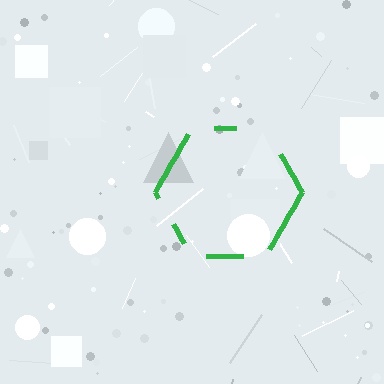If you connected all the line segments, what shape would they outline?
They would outline a hexagon.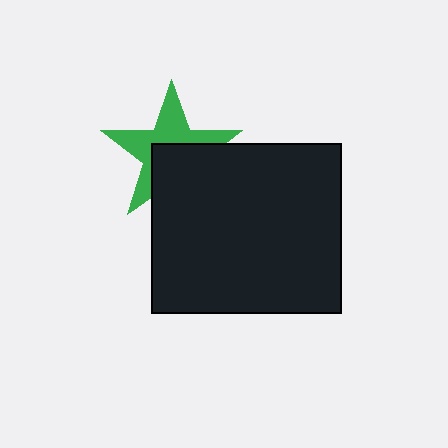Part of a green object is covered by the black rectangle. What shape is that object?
It is a star.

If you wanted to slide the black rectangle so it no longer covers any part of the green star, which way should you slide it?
Slide it down — that is the most direct way to separate the two shapes.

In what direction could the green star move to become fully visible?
The green star could move up. That would shift it out from behind the black rectangle entirely.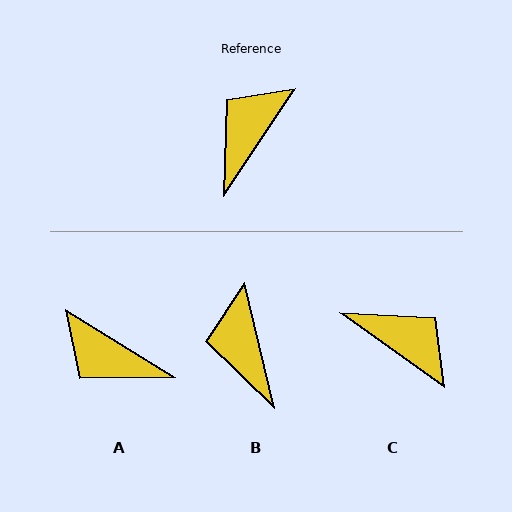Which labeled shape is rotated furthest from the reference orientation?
A, about 92 degrees away.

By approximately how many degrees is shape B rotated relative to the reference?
Approximately 48 degrees counter-clockwise.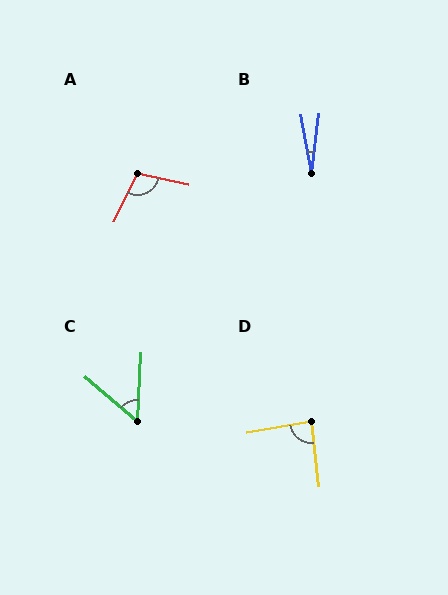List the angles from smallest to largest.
B (18°), C (52°), D (86°), A (105°).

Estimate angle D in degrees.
Approximately 86 degrees.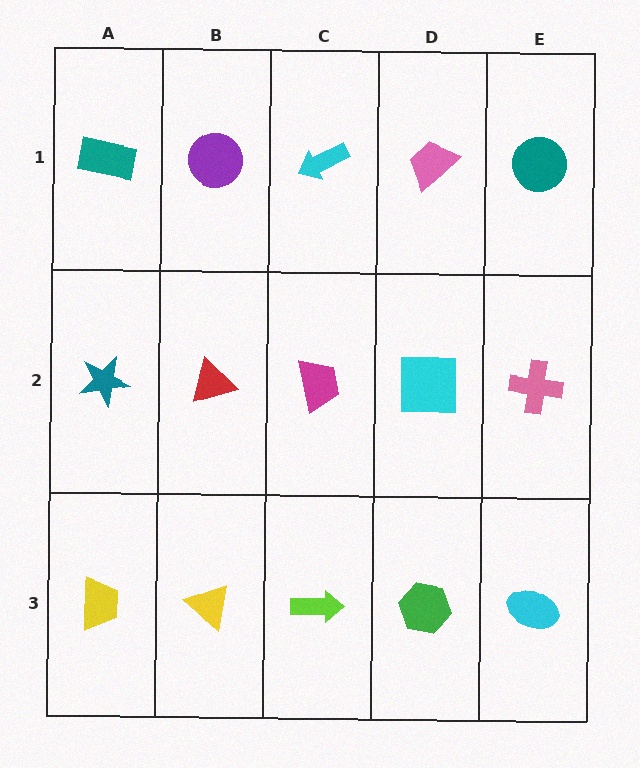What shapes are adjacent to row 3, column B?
A red triangle (row 2, column B), a yellow trapezoid (row 3, column A), a lime arrow (row 3, column C).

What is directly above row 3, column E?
A pink cross.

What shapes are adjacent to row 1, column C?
A magenta trapezoid (row 2, column C), a purple circle (row 1, column B), a pink trapezoid (row 1, column D).